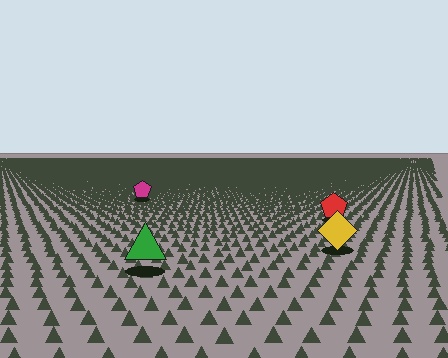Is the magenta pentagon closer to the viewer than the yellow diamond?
No. The yellow diamond is closer — you can tell from the texture gradient: the ground texture is coarser near it.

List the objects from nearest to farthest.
From nearest to farthest: the green triangle, the yellow diamond, the red pentagon, the magenta pentagon.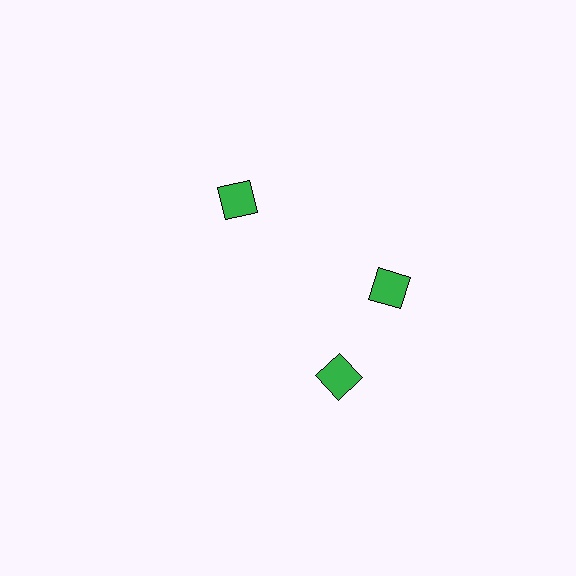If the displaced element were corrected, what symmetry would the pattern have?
It would have 3-fold rotational symmetry — the pattern would map onto itself every 120 degrees.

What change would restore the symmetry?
The symmetry would be restored by rotating it back into even spacing with its neighbors so that all 3 diamonds sit at equal angles and equal distance from the center.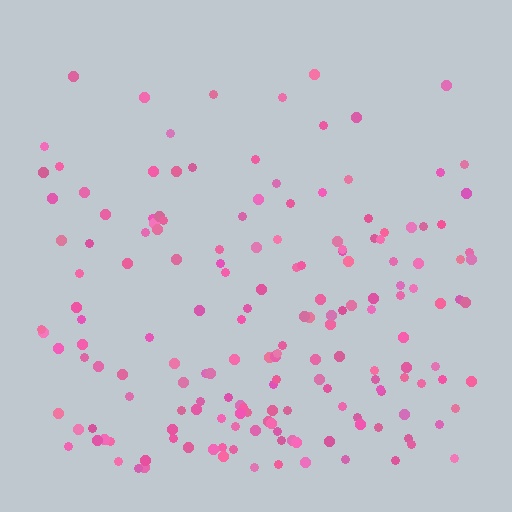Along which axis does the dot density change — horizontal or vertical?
Vertical.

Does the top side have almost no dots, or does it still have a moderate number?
Still a moderate number, just noticeably fewer than the bottom.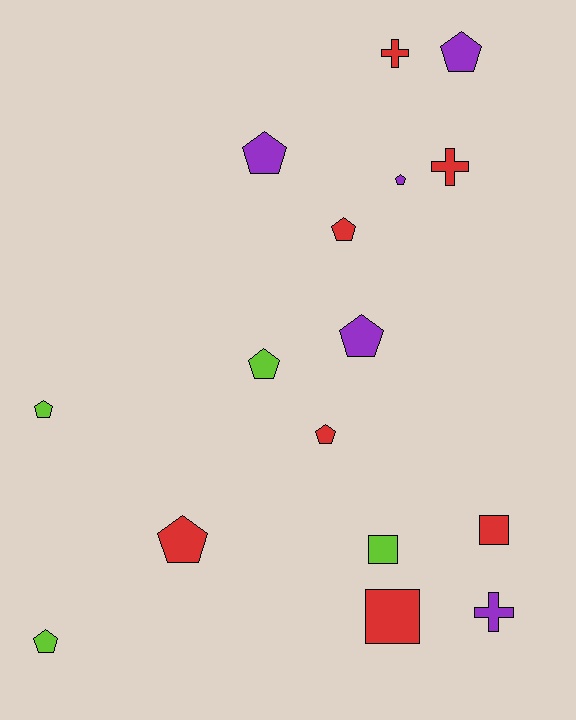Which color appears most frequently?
Red, with 7 objects.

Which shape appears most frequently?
Pentagon, with 10 objects.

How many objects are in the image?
There are 16 objects.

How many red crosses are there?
There are 2 red crosses.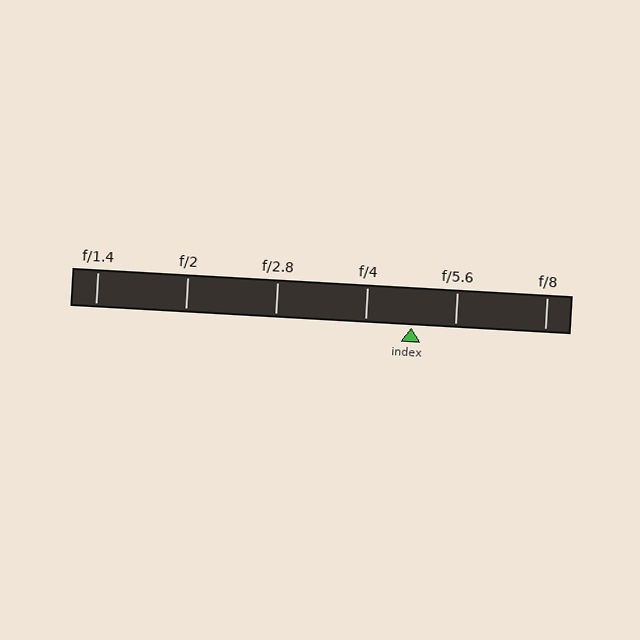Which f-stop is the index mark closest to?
The index mark is closest to f/5.6.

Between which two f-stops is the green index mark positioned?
The index mark is between f/4 and f/5.6.